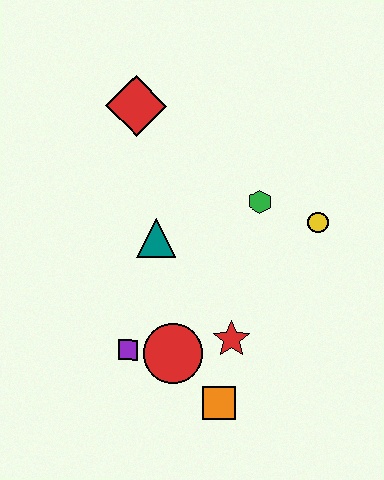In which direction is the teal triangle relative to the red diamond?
The teal triangle is below the red diamond.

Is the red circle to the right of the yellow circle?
No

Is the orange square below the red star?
Yes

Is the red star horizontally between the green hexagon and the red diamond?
Yes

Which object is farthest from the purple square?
The red diamond is farthest from the purple square.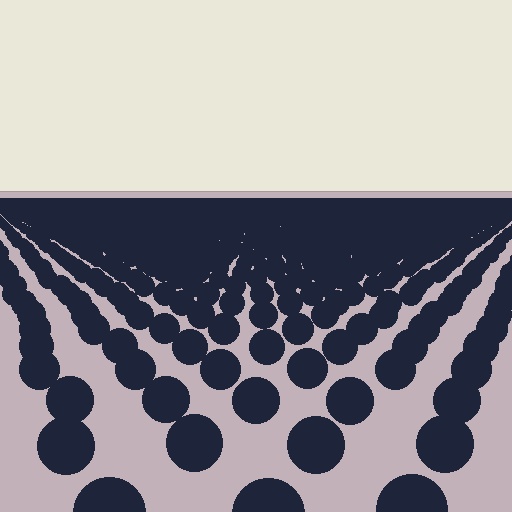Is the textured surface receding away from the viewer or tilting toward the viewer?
The surface is receding away from the viewer. Texture elements get smaller and denser toward the top.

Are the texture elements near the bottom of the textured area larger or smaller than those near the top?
Larger. Near the bottom, elements are closer to the viewer and appear at a bigger on-screen size.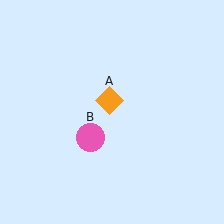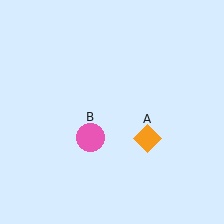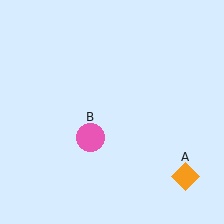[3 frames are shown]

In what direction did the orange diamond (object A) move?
The orange diamond (object A) moved down and to the right.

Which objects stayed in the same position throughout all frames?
Pink circle (object B) remained stationary.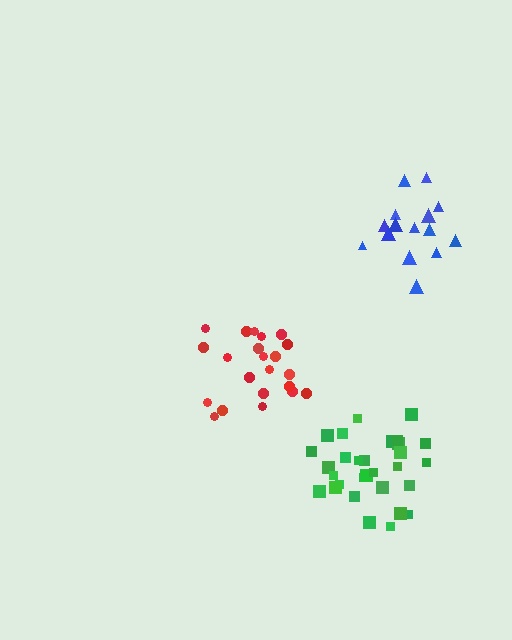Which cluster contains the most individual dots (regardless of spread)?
Green (30).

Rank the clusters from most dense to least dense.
red, green, blue.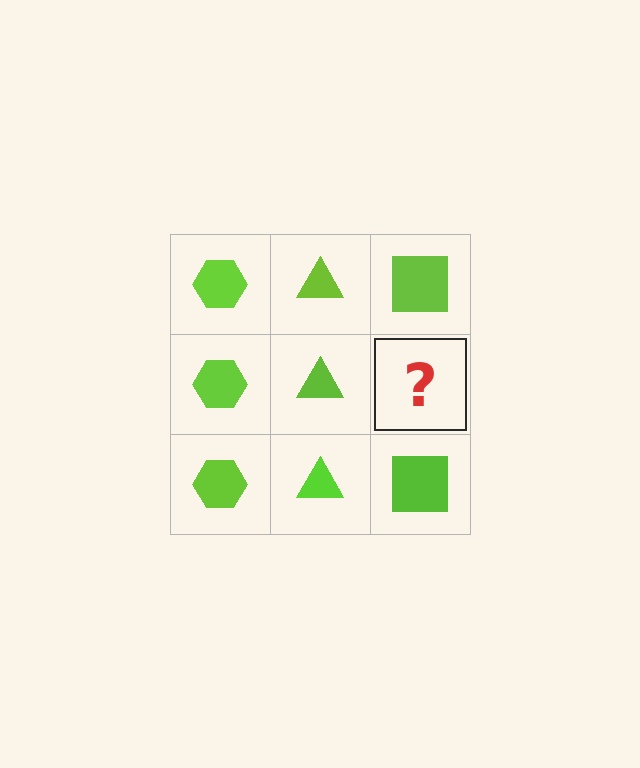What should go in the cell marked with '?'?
The missing cell should contain a lime square.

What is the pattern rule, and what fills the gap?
The rule is that each column has a consistent shape. The gap should be filled with a lime square.